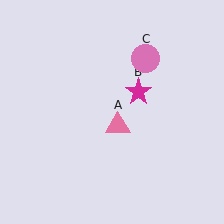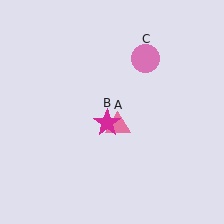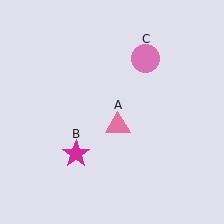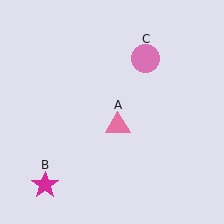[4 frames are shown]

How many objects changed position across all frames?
1 object changed position: magenta star (object B).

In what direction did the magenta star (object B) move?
The magenta star (object B) moved down and to the left.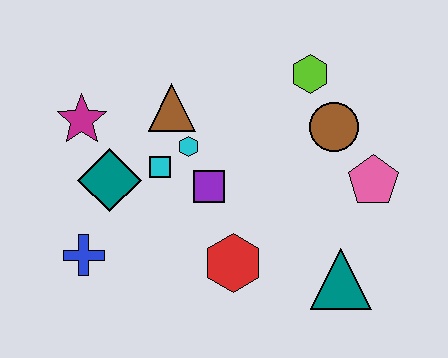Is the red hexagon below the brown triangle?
Yes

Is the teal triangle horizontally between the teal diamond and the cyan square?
No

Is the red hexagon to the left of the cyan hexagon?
No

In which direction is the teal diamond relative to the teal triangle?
The teal diamond is to the left of the teal triangle.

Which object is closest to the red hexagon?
The purple square is closest to the red hexagon.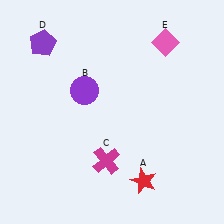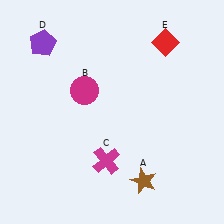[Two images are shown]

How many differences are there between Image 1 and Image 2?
There are 3 differences between the two images.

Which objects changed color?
A changed from red to brown. B changed from purple to magenta. E changed from pink to red.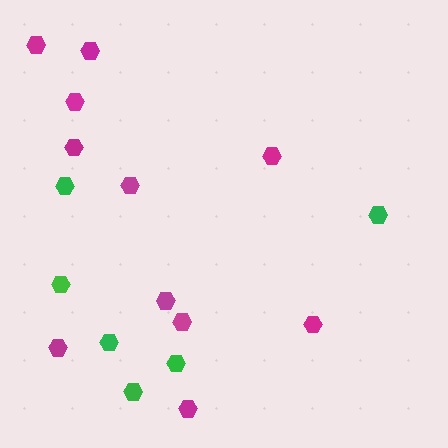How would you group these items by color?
There are 2 groups: one group of green hexagons (6) and one group of magenta hexagons (11).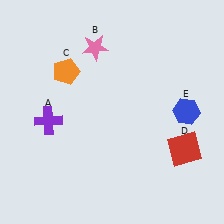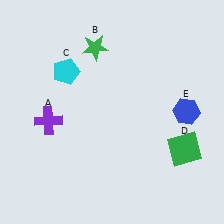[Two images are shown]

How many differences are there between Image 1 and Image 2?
There are 3 differences between the two images.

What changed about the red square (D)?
In Image 1, D is red. In Image 2, it changed to green.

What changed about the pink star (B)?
In Image 1, B is pink. In Image 2, it changed to green.